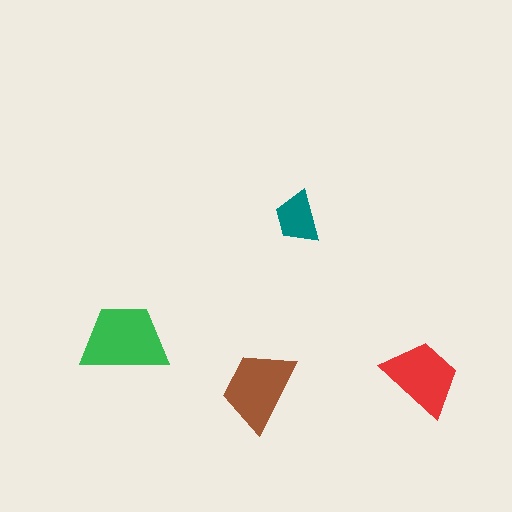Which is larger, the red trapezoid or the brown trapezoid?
The brown one.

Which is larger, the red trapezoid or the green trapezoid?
The green one.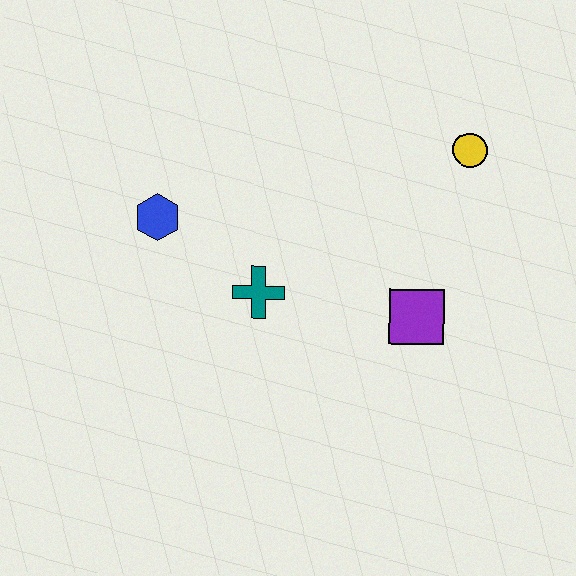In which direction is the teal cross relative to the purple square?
The teal cross is to the left of the purple square.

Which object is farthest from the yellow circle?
The blue hexagon is farthest from the yellow circle.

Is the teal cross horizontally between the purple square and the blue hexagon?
Yes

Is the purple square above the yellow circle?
No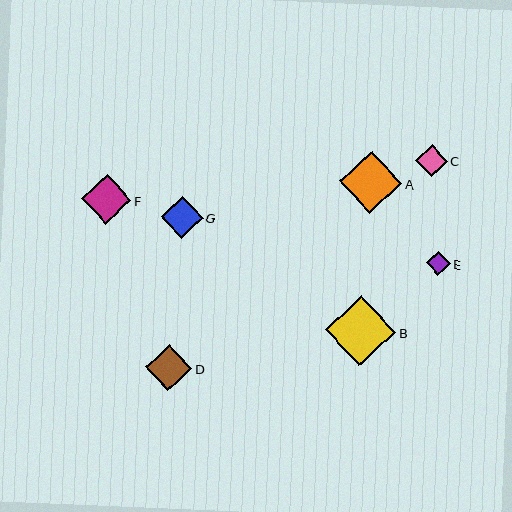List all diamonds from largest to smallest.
From largest to smallest: B, A, F, D, G, C, E.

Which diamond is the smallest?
Diamond E is the smallest with a size of approximately 24 pixels.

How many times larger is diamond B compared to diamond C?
Diamond B is approximately 2.2 times the size of diamond C.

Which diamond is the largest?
Diamond B is the largest with a size of approximately 70 pixels.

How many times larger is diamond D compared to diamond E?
Diamond D is approximately 2.0 times the size of diamond E.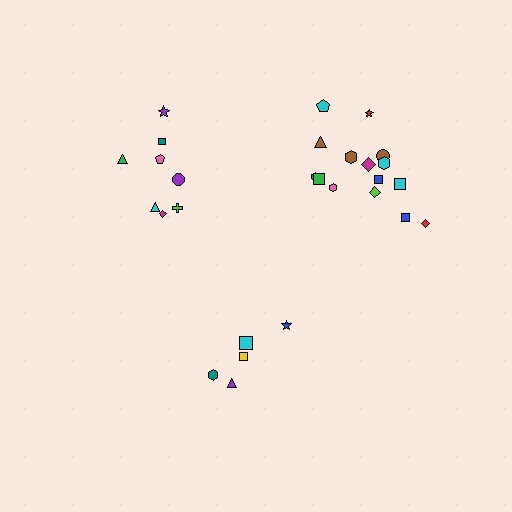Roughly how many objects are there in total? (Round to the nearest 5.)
Roughly 30 objects in total.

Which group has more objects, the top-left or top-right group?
The top-right group.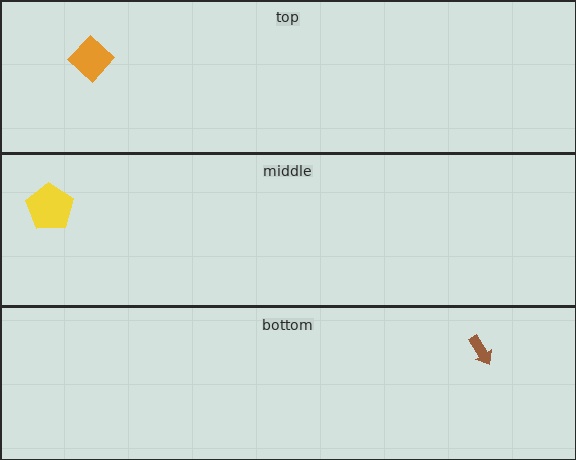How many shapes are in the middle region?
1.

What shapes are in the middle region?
The yellow pentagon.